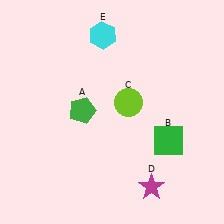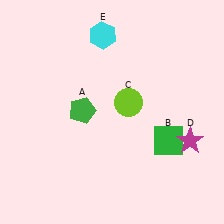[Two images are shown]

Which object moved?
The magenta star (D) moved up.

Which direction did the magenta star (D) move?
The magenta star (D) moved up.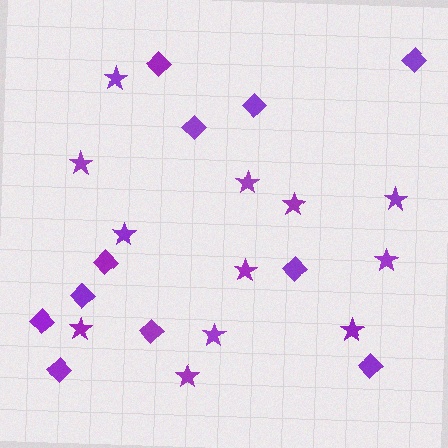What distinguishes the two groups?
There are 2 groups: one group of diamonds (11) and one group of stars (12).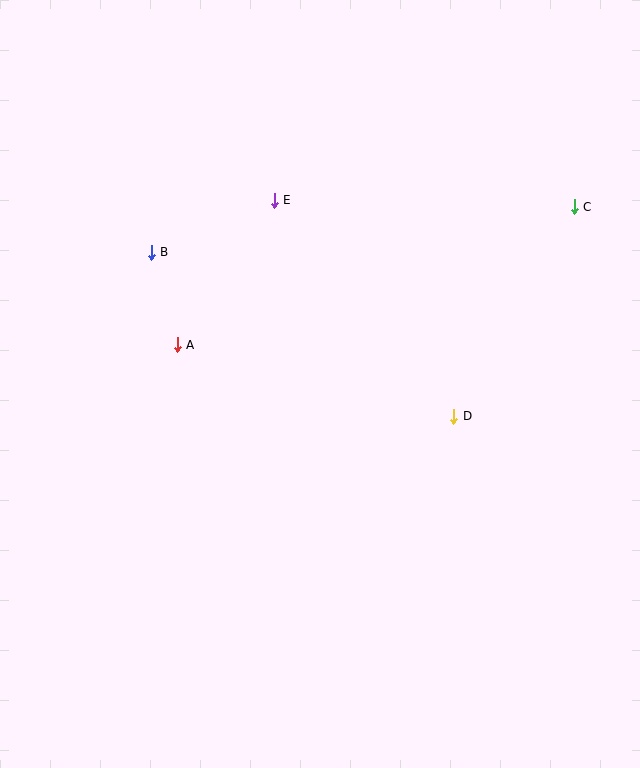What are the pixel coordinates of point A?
Point A is at (177, 345).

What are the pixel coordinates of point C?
Point C is at (574, 207).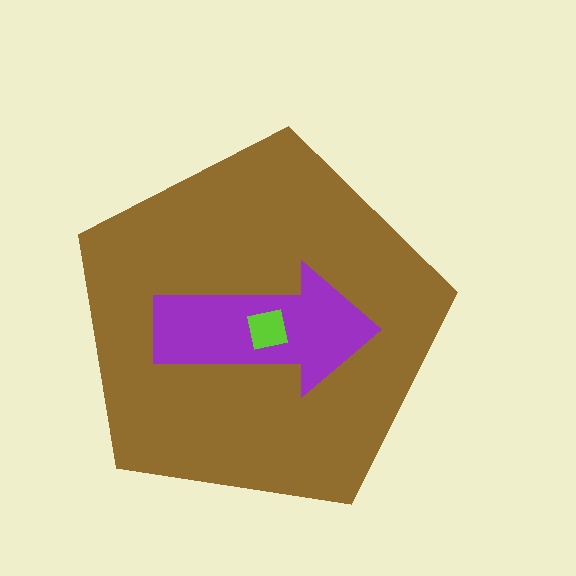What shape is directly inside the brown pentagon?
The purple arrow.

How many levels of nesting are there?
3.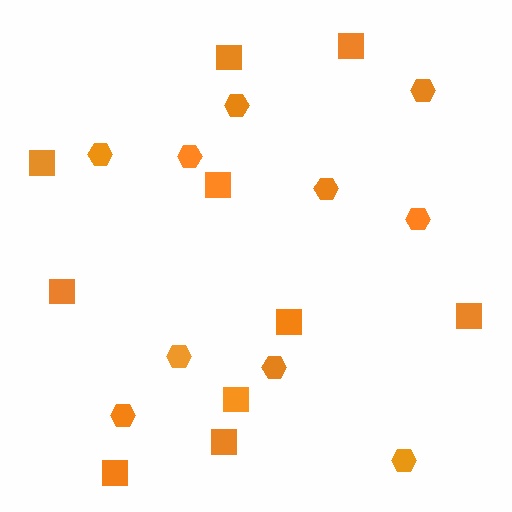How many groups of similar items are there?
There are 2 groups: one group of hexagons (10) and one group of squares (10).